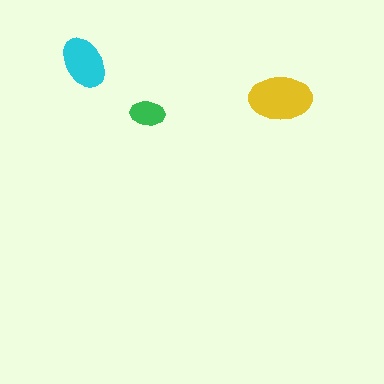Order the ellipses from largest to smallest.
the yellow one, the cyan one, the green one.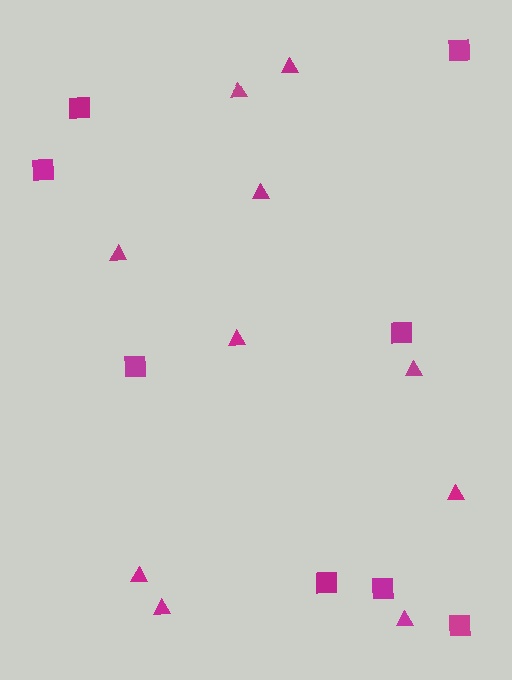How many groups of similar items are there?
There are 2 groups: one group of squares (8) and one group of triangles (10).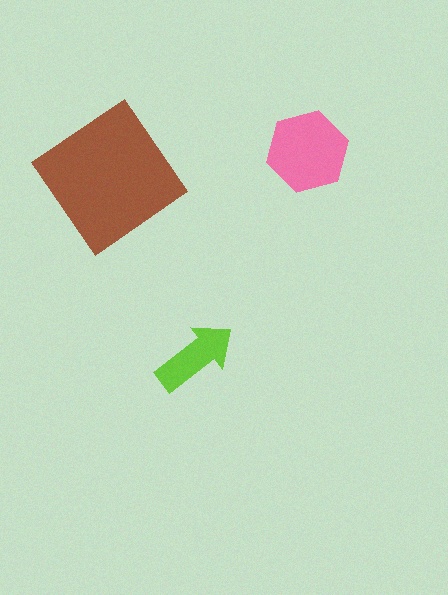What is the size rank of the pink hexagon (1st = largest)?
2nd.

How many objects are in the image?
There are 3 objects in the image.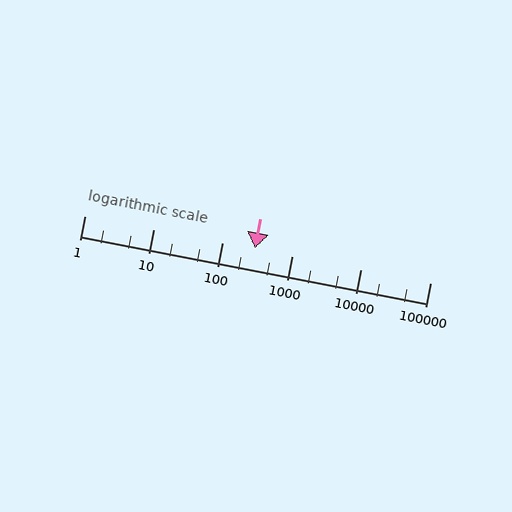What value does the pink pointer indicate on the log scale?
The pointer indicates approximately 290.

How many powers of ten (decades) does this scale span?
The scale spans 5 decades, from 1 to 100000.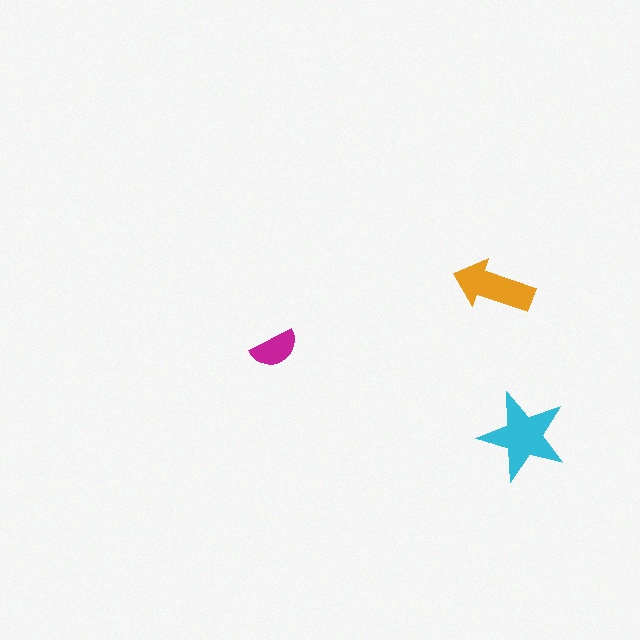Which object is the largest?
The cyan star.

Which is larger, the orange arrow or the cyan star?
The cyan star.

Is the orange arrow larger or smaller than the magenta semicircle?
Larger.